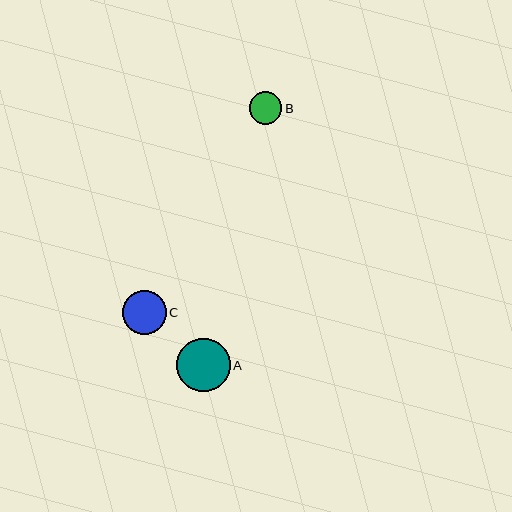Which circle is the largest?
Circle A is the largest with a size of approximately 53 pixels.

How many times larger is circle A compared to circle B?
Circle A is approximately 1.7 times the size of circle B.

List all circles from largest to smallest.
From largest to smallest: A, C, B.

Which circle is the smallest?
Circle B is the smallest with a size of approximately 32 pixels.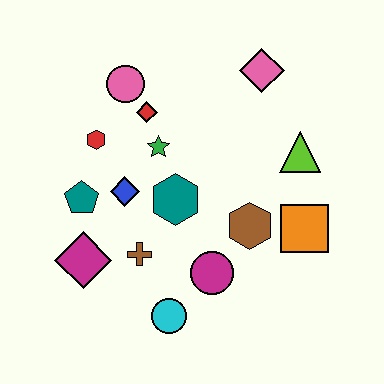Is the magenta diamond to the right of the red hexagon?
No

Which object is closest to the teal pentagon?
The blue diamond is closest to the teal pentagon.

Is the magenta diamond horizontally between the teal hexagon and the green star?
No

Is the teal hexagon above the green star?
No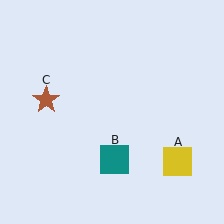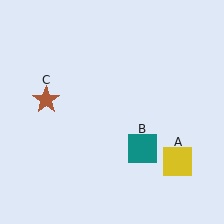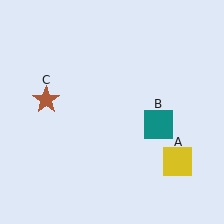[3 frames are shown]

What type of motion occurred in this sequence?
The teal square (object B) rotated counterclockwise around the center of the scene.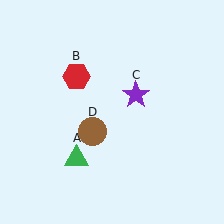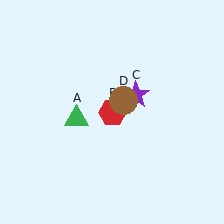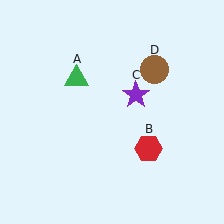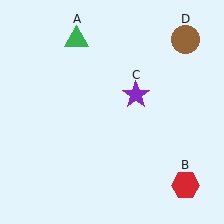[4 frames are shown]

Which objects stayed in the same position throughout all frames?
Purple star (object C) remained stationary.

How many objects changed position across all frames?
3 objects changed position: green triangle (object A), red hexagon (object B), brown circle (object D).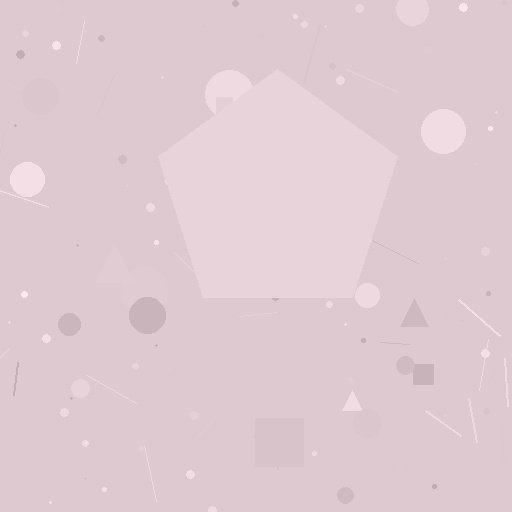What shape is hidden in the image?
A pentagon is hidden in the image.